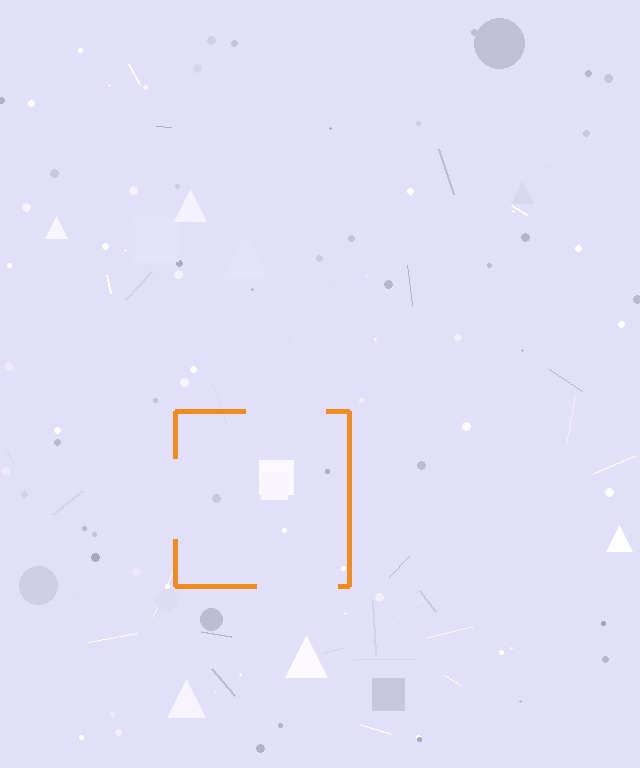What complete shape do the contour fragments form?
The contour fragments form a square.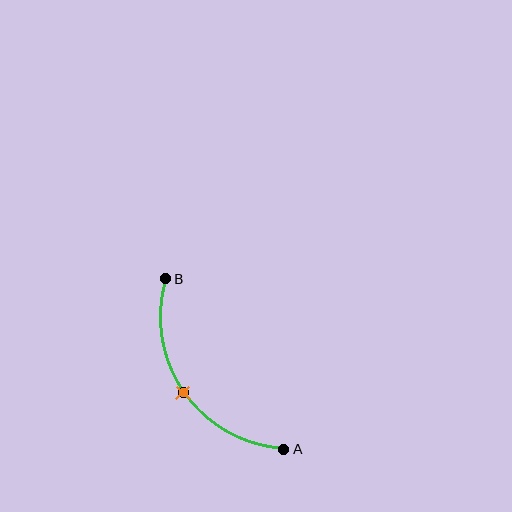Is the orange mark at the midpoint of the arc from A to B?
Yes. The orange mark lies on the arc at equal arc-length from both A and B — it is the arc midpoint.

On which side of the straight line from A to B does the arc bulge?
The arc bulges below and to the left of the straight line connecting A and B.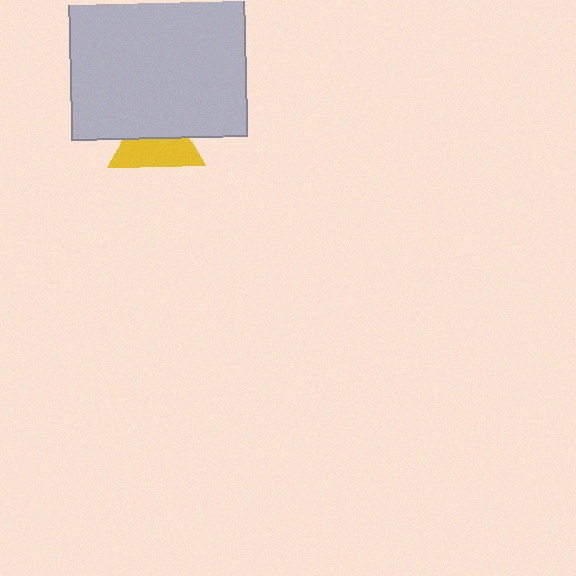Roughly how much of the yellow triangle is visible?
About half of it is visible (roughly 55%).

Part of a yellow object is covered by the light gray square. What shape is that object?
It is a triangle.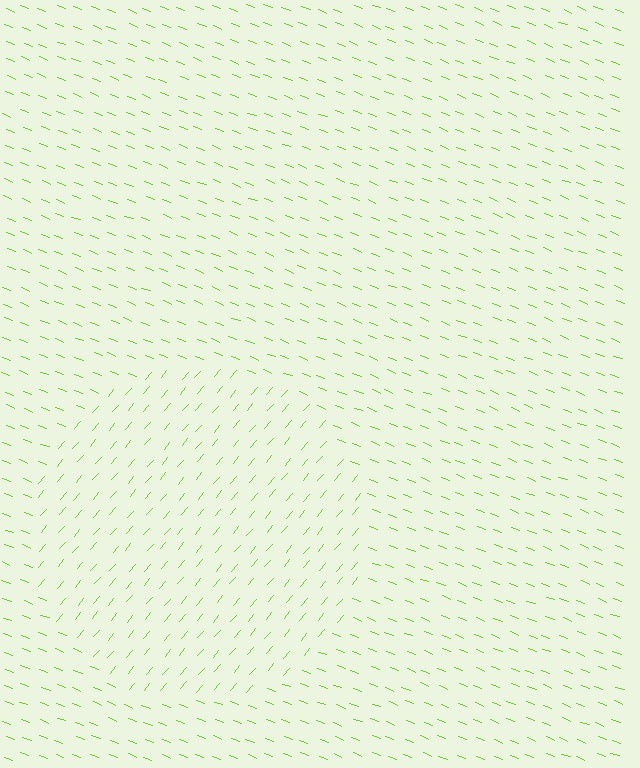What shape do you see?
I see a circle.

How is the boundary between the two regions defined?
The boundary is defined purely by a change in line orientation (approximately 71 degrees difference). All lines are the same color and thickness.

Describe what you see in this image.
The image is filled with small lime line segments. A circle region in the image has lines oriented differently from the surrounding lines, creating a visible texture boundary.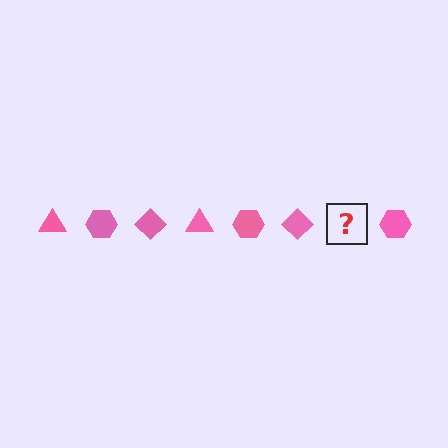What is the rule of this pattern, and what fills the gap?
The rule is that the pattern cycles through triangle, hexagon, diamond shapes in pink. The gap should be filled with a pink triangle.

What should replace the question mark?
The question mark should be replaced with a pink triangle.